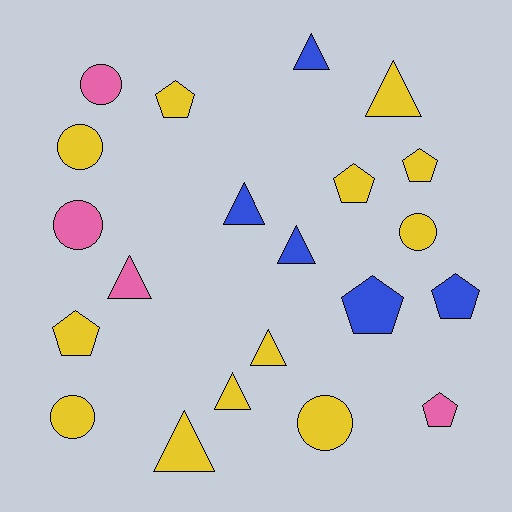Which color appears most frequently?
Yellow, with 12 objects.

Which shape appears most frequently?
Triangle, with 8 objects.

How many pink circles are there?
There are 2 pink circles.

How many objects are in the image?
There are 21 objects.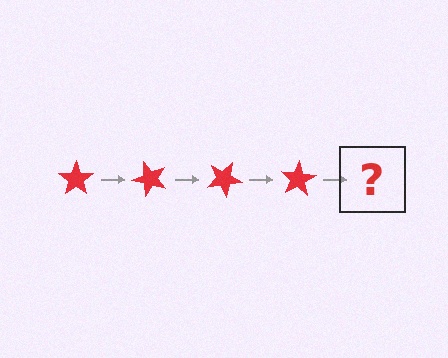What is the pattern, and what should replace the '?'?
The pattern is that the star rotates 50 degrees each step. The '?' should be a red star rotated 200 degrees.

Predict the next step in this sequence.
The next step is a red star rotated 200 degrees.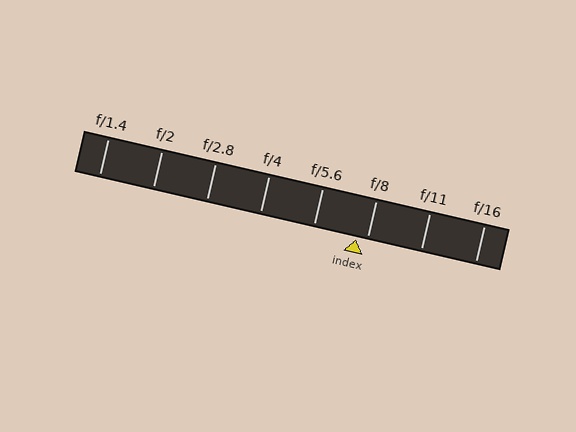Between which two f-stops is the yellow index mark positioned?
The index mark is between f/5.6 and f/8.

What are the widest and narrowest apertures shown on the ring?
The widest aperture shown is f/1.4 and the narrowest is f/16.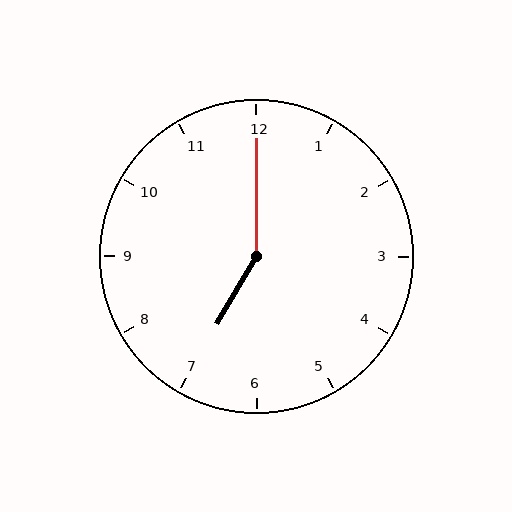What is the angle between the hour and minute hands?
Approximately 150 degrees.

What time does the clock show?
7:00.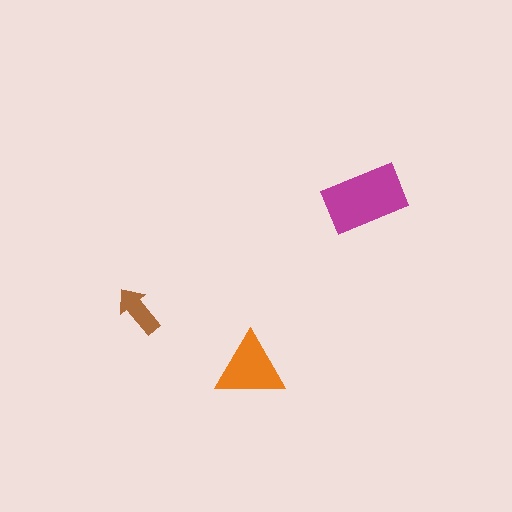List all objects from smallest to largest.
The brown arrow, the orange triangle, the magenta rectangle.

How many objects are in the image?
There are 3 objects in the image.